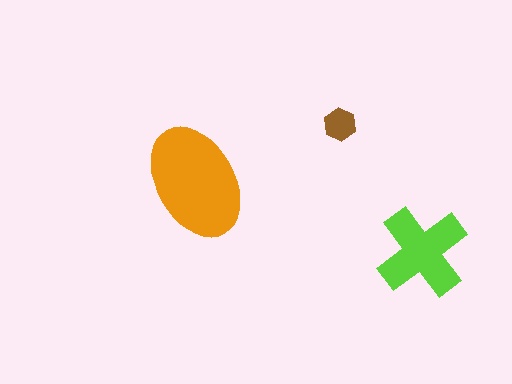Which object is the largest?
The orange ellipse.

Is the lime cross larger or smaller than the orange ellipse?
Smaller.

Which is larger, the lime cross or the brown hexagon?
The lime cross.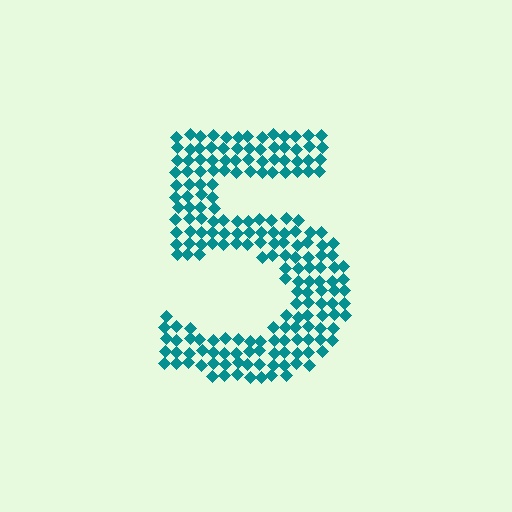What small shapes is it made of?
It is made of small diamonds.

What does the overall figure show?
The overall figure shows the digit 5.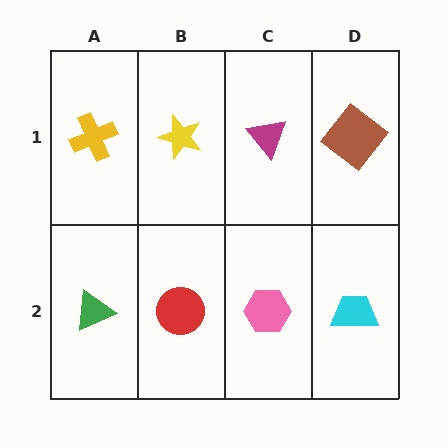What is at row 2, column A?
A green triangle.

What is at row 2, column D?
A cyan trapezoid.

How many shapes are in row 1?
4 shapes.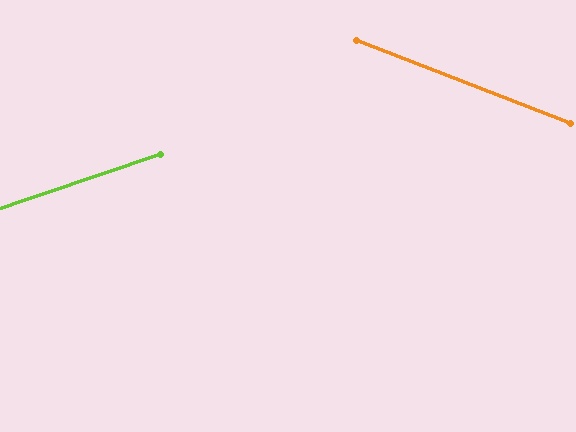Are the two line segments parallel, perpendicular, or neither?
Neither parallel nor perpendicular — they differ by about 40°.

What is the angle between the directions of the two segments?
Approximately 40 degrees.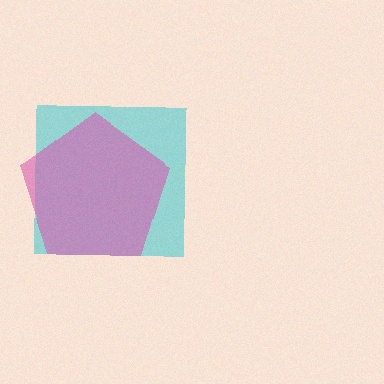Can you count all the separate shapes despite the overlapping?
Yes, there are 2 separate shapes.